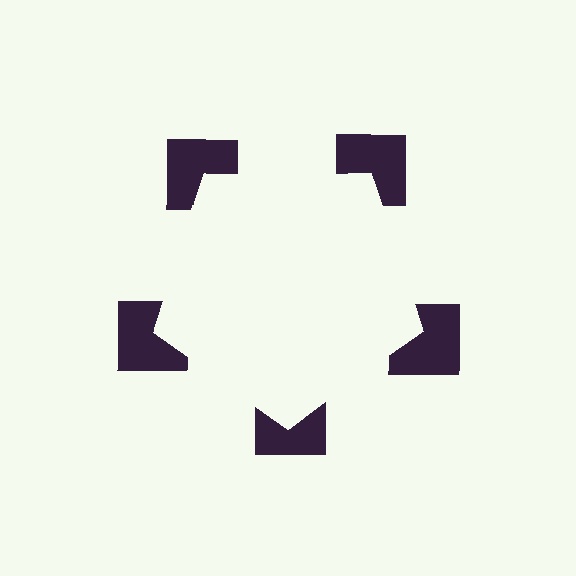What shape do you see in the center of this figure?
An illusory pentagon — its edges are inferred from the aligned wedge cuts in the notched squares, not physically drawn.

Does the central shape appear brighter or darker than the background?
It typically appears slightly brighter than the background, even though no actual brightness change is drawn.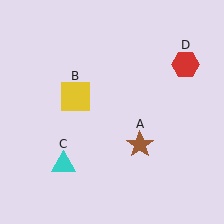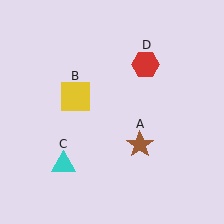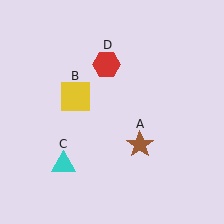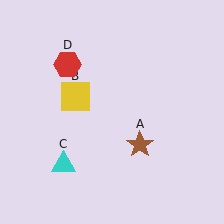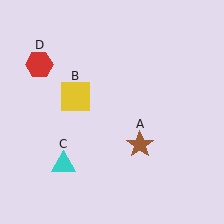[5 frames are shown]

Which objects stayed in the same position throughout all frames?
Brown star (object A) and yellow square (object B) and cyan triangle (object C) remained stationary.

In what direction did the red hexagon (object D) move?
The red hexagon (object D) moved left.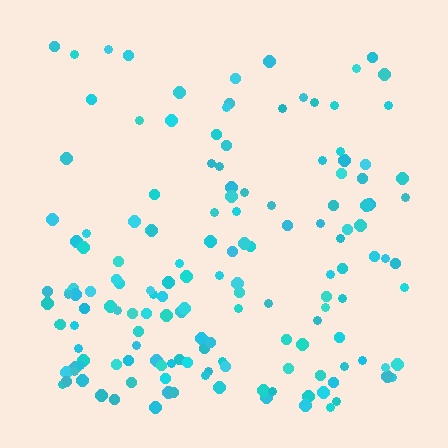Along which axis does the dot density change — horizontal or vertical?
Vertical.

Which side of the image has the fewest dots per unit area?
The top.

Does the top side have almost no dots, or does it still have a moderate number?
Still a moderate number, just noticeably fewer than the bottom.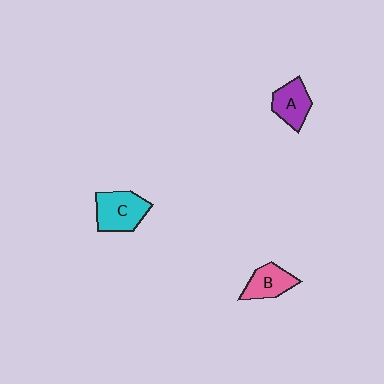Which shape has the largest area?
Shape C (cyan).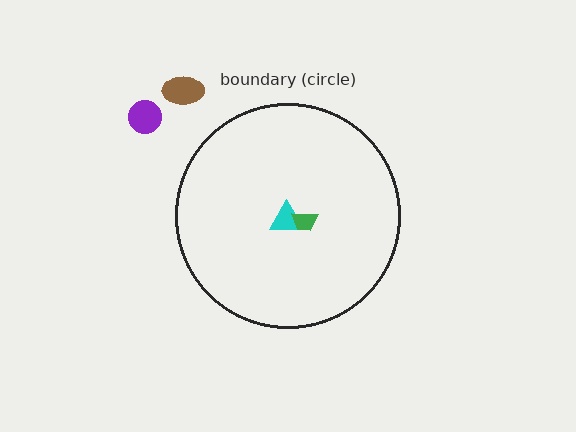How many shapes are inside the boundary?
2 inside, 2 outside.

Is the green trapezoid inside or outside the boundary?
Inside.